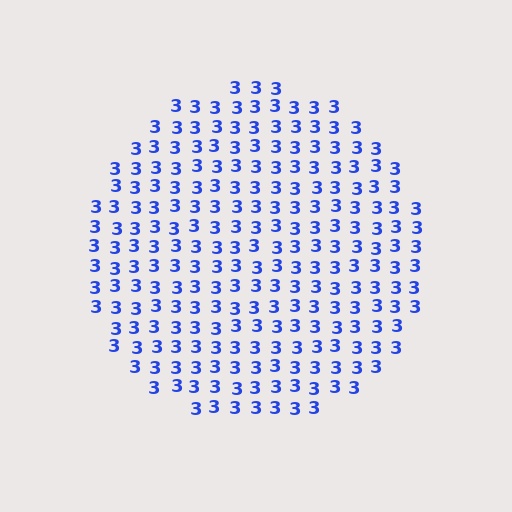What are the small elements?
The small elements are digit 3's.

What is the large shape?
The large shape is a circle.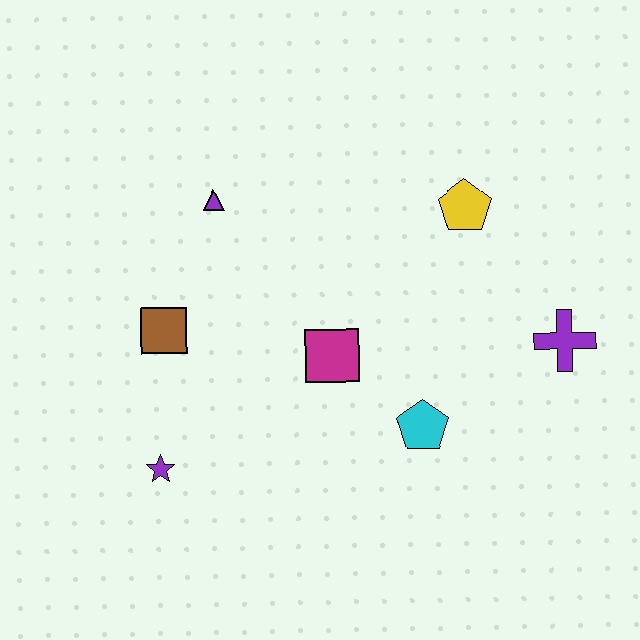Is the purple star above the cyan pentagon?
No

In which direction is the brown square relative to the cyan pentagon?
The brown square is to the left of the cyan pentagon.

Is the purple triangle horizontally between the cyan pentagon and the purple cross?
No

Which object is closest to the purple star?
The brown square is closest to the purple star.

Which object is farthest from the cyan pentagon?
The purple triangle is farthest from the cyan pentagon.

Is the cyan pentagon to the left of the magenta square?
No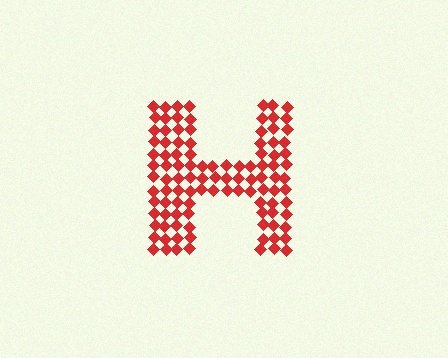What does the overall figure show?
The overall figure shows the letter H.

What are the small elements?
The small elements are diamonds.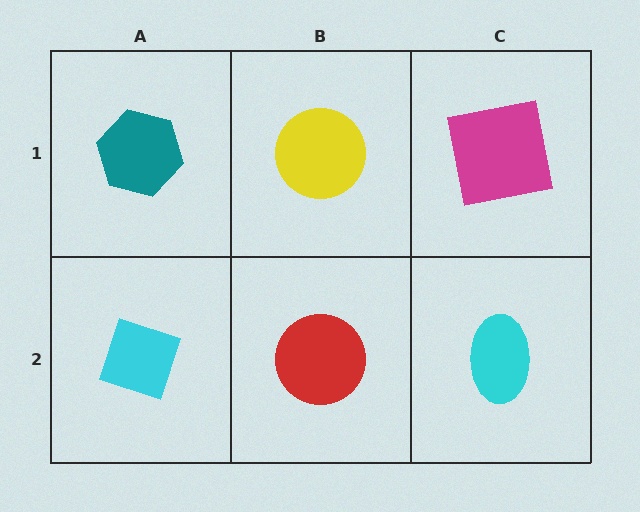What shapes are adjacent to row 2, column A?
A teal hexagon (row 1, column A), a red circle (row 2, column B).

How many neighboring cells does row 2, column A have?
2.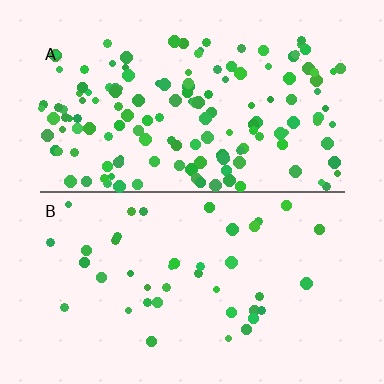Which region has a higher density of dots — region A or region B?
A (the top).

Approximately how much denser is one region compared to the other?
Approximately 3.5× — region A over region B.